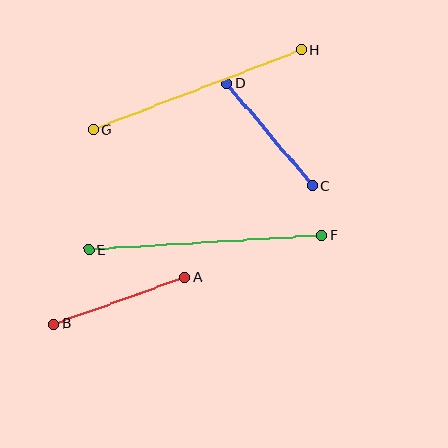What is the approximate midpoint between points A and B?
The midpoint is at approximately (119, 300) pixels.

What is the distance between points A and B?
The distance is approximately 139 pixels.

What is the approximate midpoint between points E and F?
The midpoint is at approximately (205, 243) pixels.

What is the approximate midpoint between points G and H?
The midpoint is at approximately (197, 90) pixels.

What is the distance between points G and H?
The distance is approximately 223 pixels.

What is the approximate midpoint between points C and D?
The midpoint is at approximately (270, 135) pixels.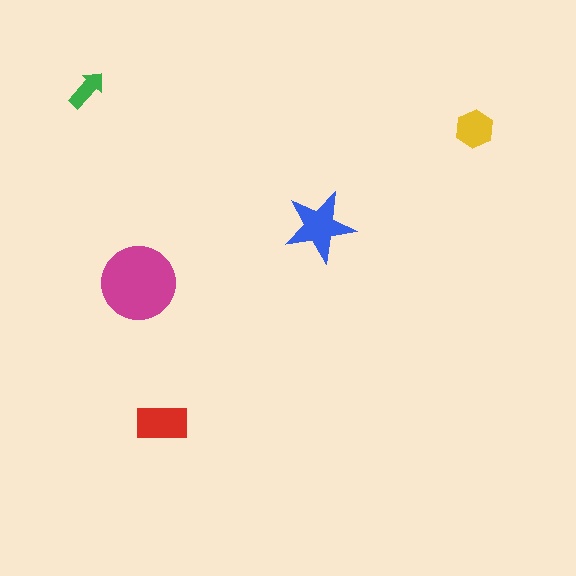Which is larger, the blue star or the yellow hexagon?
The blue star.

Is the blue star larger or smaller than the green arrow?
Larger.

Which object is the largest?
The magenta circle.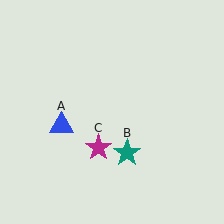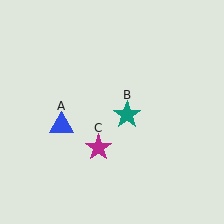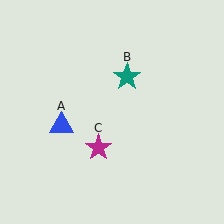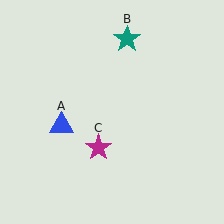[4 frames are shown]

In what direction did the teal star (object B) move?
The teal star (object B) moved up.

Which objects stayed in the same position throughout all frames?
Blue triangle (object A) and magenta star (object C) remained stationary.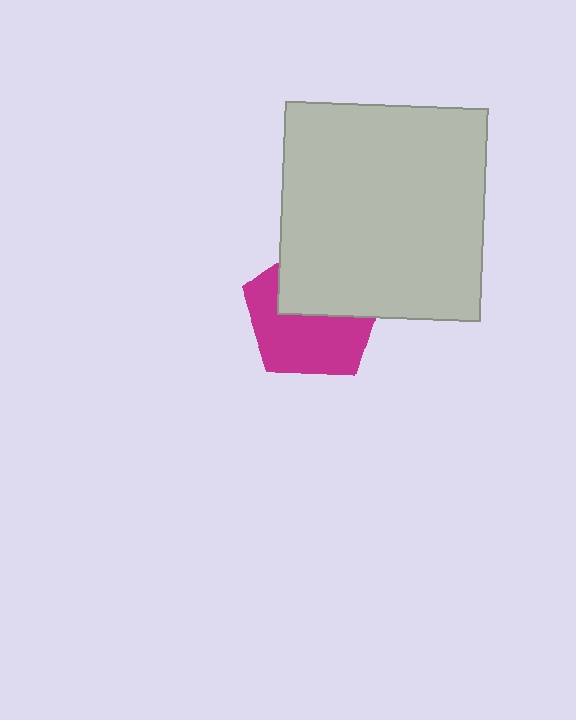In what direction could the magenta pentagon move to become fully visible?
The magenta pentagon could move down. That would shift it out from behind the light gray rectangle entirely.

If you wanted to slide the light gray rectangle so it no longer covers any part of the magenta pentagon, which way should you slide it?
Slide it up — that is the most direct way to separate the two shapes.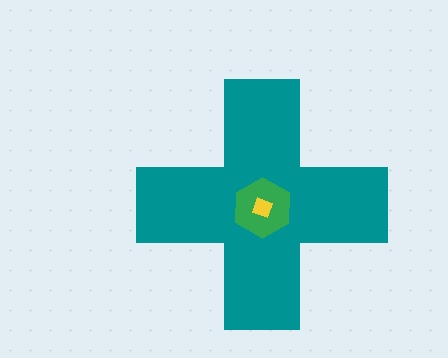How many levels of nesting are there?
3.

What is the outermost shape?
The teal cross.